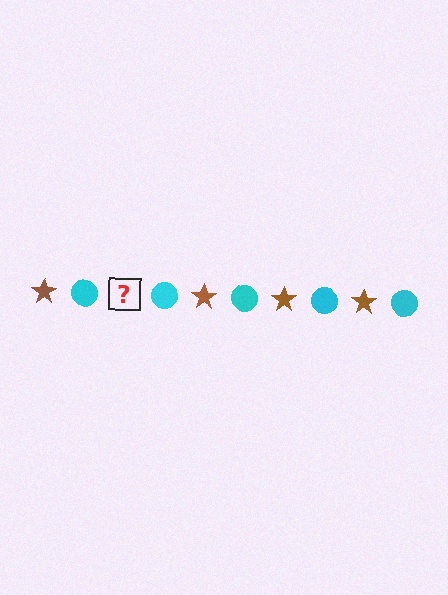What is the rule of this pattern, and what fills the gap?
The rule is that the pattern alternates between brown star and cyan circle. The gap should be filled with a brown star.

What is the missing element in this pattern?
The missing element is a brown star.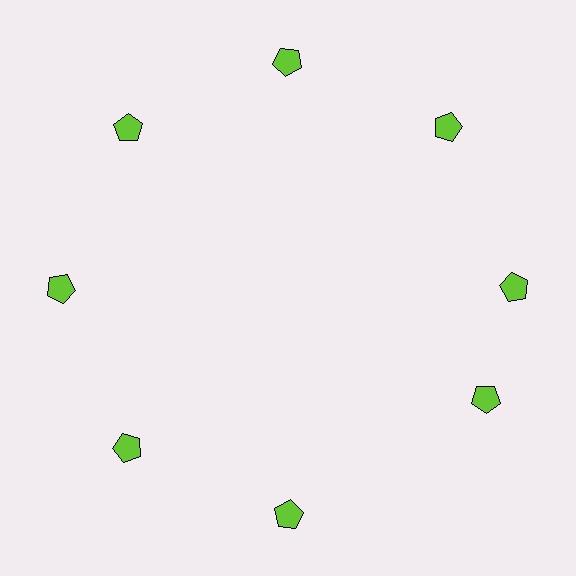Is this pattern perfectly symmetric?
No. The 8 lime pentagons are arranged in a ring, but one element near the 4 o'clock position is rotated out of alignment along the ring, breaking the 8-fold rotational symmetry.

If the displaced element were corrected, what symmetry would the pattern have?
It would have 8-fold rotational symmetry — the pattern would map onto itself every 45 degrees.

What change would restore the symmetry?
The symmetry would be restored by rotating it back into even spacing with its neighbors so that all 8 pentagons sit at equal angles and equal distance from the center.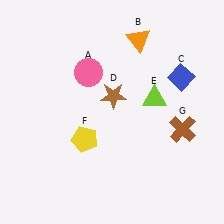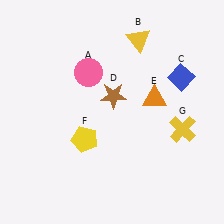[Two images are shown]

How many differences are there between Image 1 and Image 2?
There are 3 differences between the two images.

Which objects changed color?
B changed from orange to yellow. E changed from lime to orange. G changed from brown to yellow.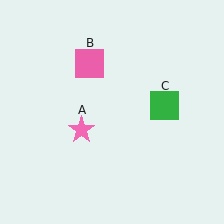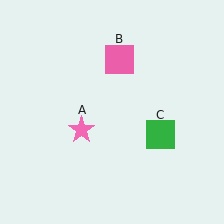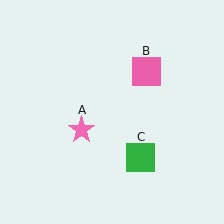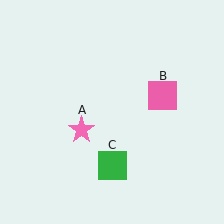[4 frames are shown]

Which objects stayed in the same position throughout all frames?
Pink star (object A) remained stationary.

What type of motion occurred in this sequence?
The pink square (object B), green square (object C) rotated clockwise around the center of the scene.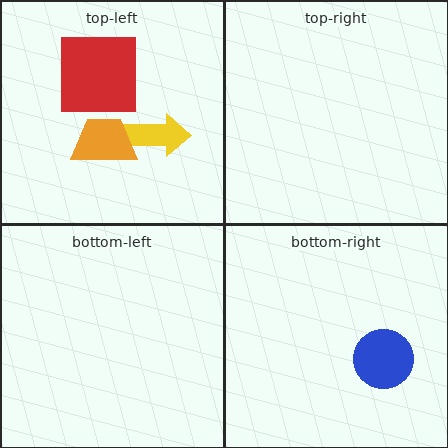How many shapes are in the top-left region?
3.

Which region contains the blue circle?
The bottom-right region.